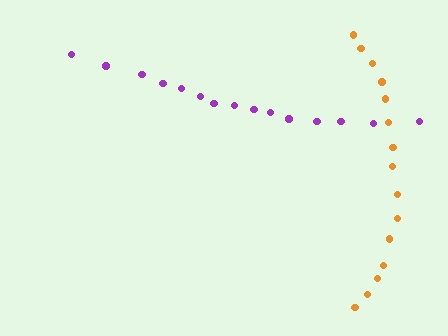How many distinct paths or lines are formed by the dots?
There are 2 distinct paths.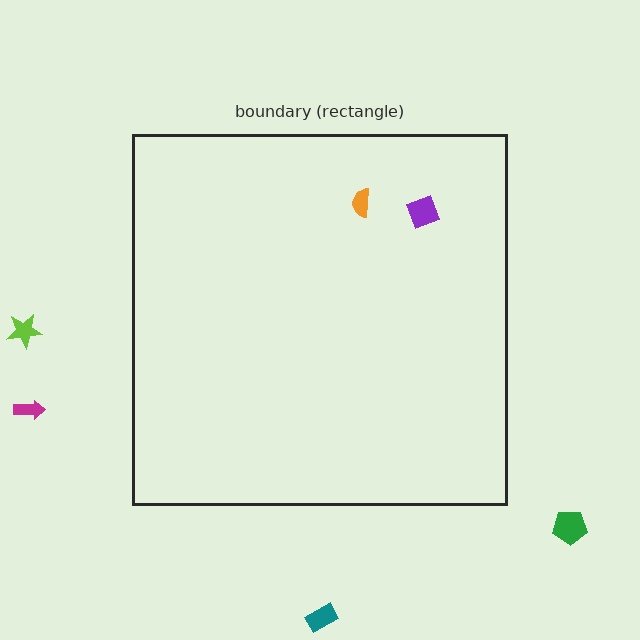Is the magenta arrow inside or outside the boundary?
Outside.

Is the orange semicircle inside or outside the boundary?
Inside.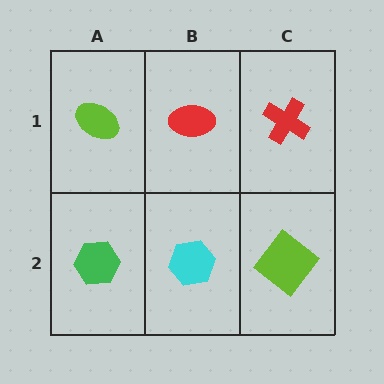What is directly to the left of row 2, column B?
A green hexagon.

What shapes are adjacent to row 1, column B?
A cyan hexagon (row 2, column B), a lime ellipse (row 1, column A), a red cross (row 1, column C).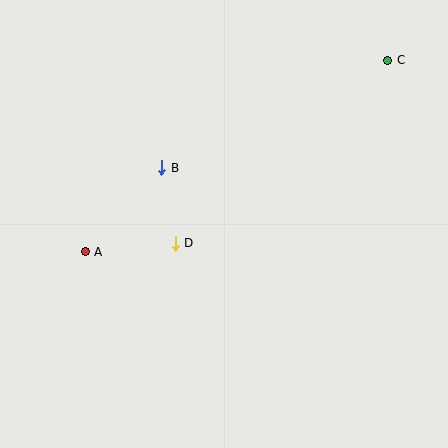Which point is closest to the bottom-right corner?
Point D is closest to the bottom-right corner.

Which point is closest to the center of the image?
Point D at (175, 243) is closest to the center.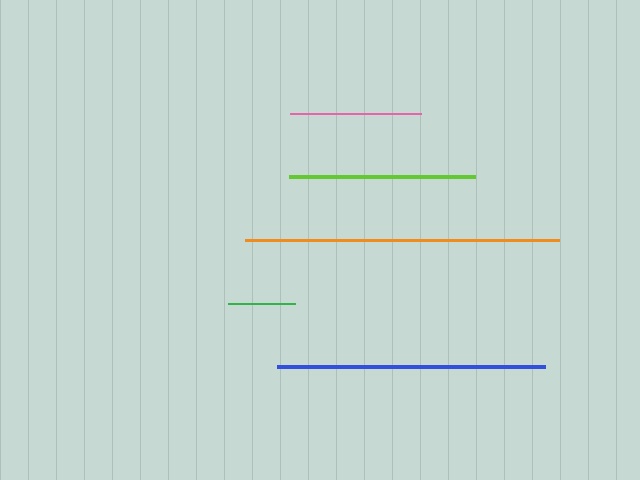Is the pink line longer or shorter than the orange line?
The orange line is longer than the pink line.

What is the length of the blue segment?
The blue segment is approximately 268 pixels long.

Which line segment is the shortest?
The green line is the shortest at approximately 67 pixels.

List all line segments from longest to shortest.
From longest to shortest: orange, blue, lime, pink, green.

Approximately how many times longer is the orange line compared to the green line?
The orange line is approximately 4.7 times the length of the green line.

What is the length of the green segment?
The green segment is approximately 67 pixels long.